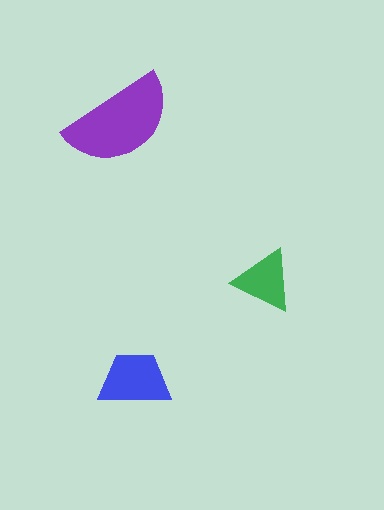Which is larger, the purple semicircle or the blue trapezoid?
The purple semicircle.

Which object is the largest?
The purple semicircle.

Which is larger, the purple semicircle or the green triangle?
The purple semicircle.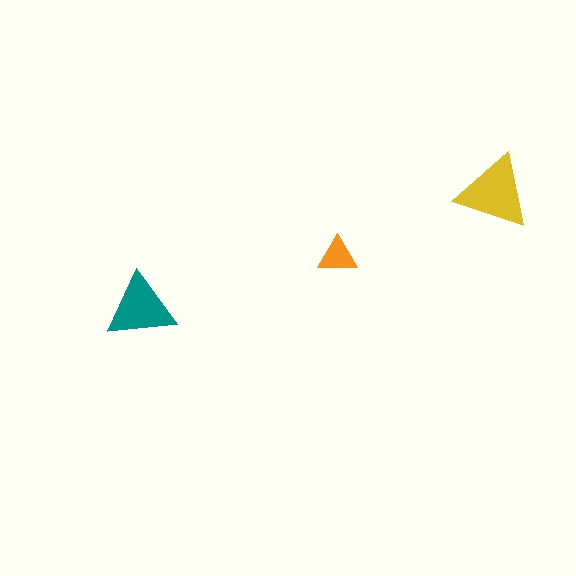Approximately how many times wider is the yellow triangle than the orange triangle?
About 2 times wider.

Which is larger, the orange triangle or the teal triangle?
The teal one.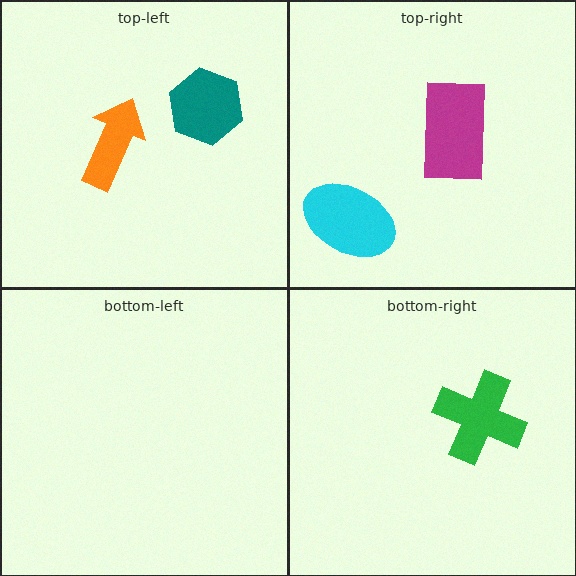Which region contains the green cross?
The bottom-right region.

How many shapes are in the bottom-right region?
1.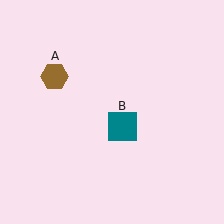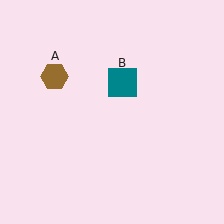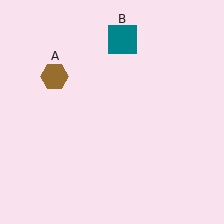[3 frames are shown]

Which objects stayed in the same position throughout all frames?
Brown hexagon (object A) remained stationary.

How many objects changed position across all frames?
1 object changed position: teal square (object B).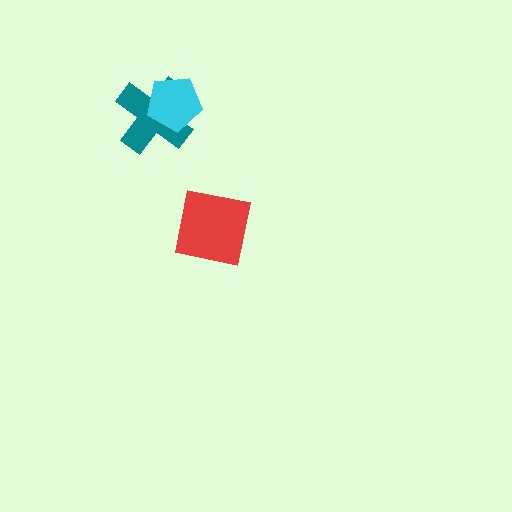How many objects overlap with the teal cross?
1 object overlaps with the teal cross.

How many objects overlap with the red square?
0 objects overlap with the red square.